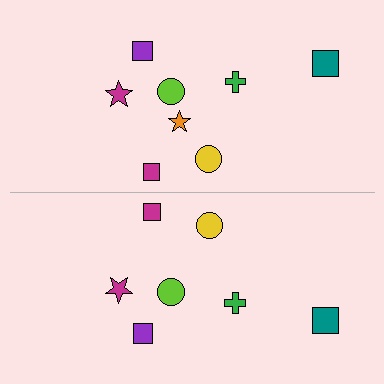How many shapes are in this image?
There are 15 shapes in this image.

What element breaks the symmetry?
A orange star is missing from the bottom side.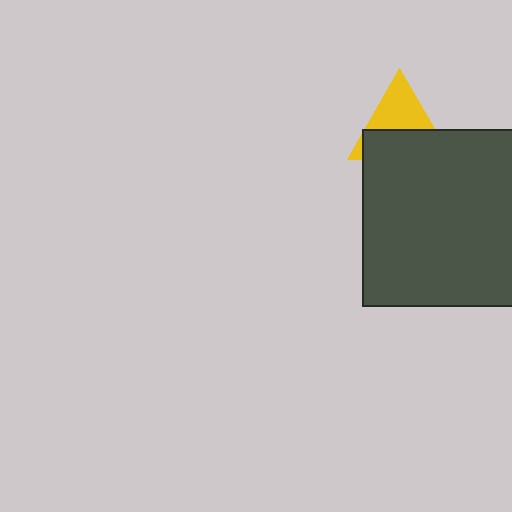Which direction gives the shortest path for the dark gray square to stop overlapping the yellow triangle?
Moving down gives the shortest separation.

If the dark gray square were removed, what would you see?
You would see the complete yellow triangle.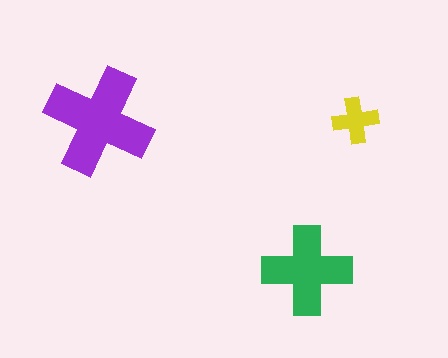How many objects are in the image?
There are 3 objects in the image.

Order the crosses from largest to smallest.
the purple one, the green one, the yellow one.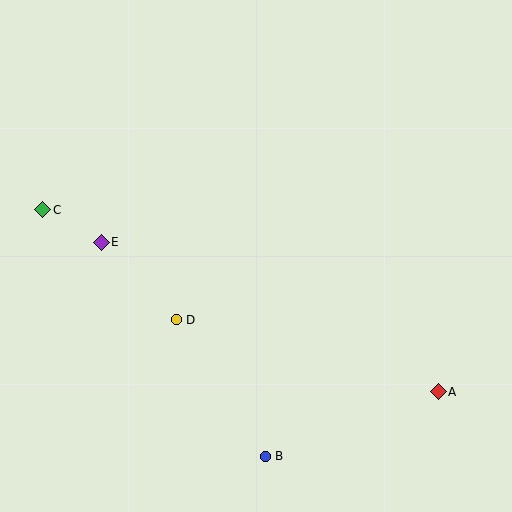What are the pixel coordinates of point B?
Point B is at (265, 456).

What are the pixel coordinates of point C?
Point C is at (43, 210).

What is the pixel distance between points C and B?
The distance between C and B is 332 pixels.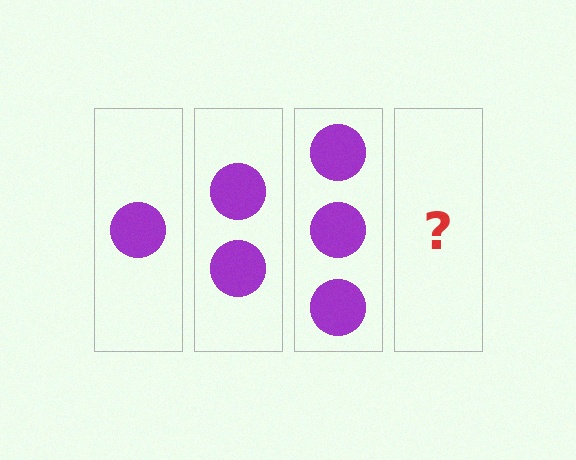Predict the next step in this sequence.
The next step is 4 circles.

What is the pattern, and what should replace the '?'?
The pattern is that each step adds one more circle. The '?' should be 4 circles.